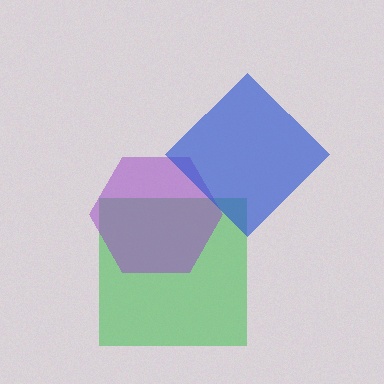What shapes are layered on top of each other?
The layered shapes are: a green square, a purple hexagon, a blue diamond.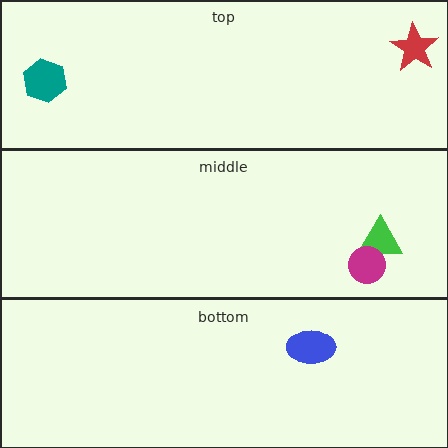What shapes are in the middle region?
The green triangle, the magenta circle.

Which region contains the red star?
The top region.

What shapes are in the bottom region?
The blue ellipse.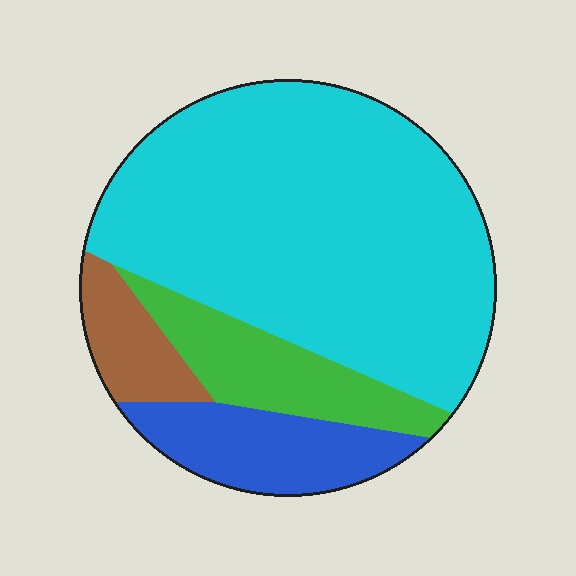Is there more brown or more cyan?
Cyan.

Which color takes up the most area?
Cyan, at roughly 65%.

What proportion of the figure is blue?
Blue covers 14% of the figure.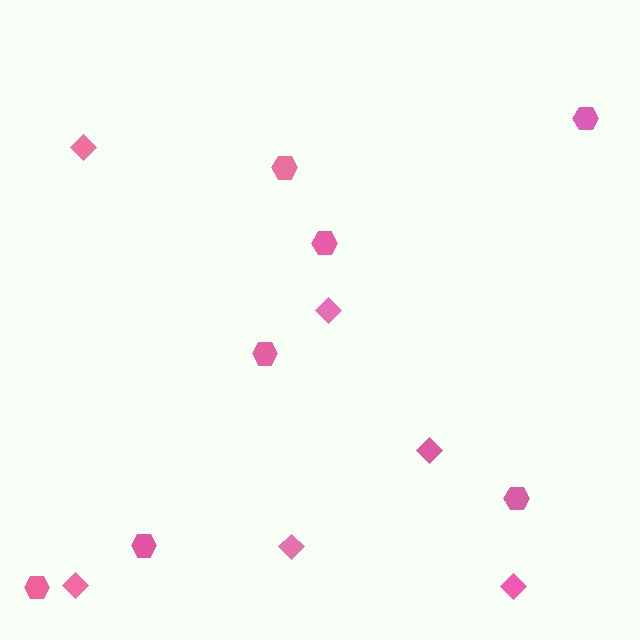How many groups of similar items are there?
There are 2 groups: one group of diamonds (6) and one group of hexagons (7).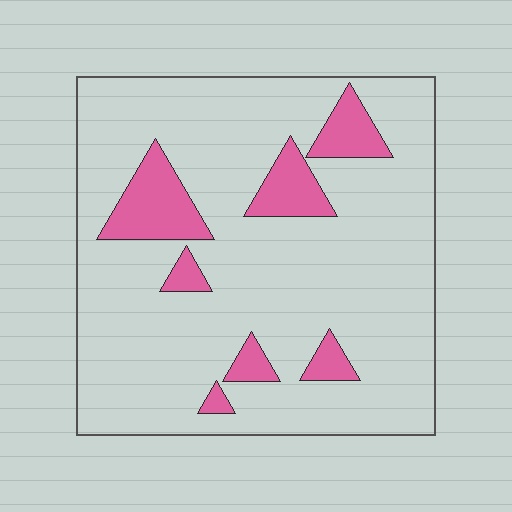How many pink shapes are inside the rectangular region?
7.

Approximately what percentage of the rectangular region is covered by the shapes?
Approximately 15%.